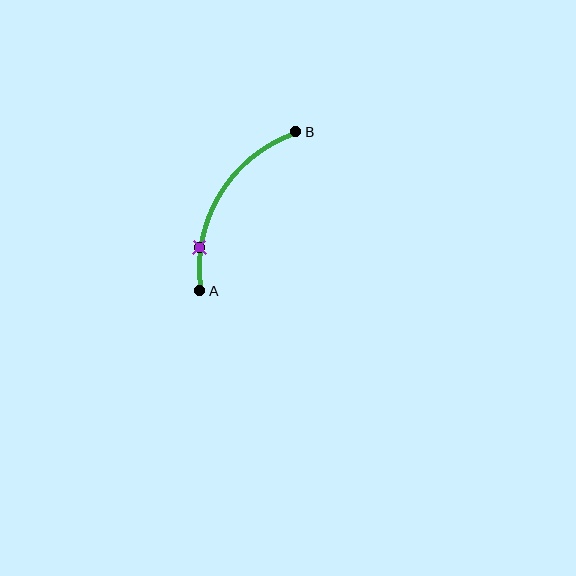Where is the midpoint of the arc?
The arc midpoint is the point on the curve farthest from the straight line joining A and B. It sits to the left of that line.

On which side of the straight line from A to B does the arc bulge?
The arc bulges to the left of the straight line connecting A and B.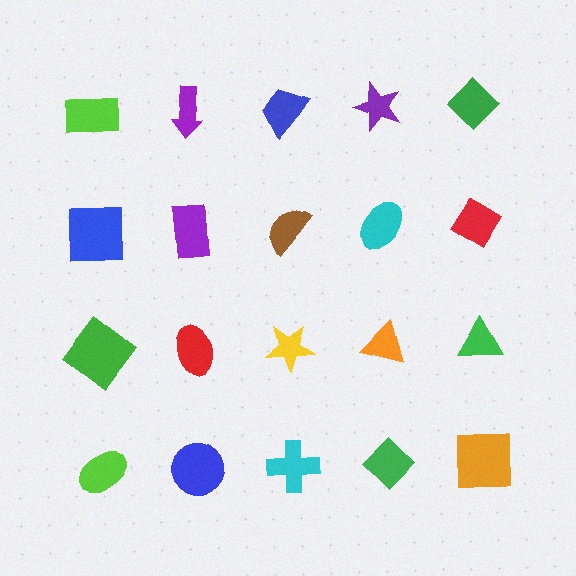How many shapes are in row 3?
5 shapes.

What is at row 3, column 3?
A yellow star.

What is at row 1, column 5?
A green diamond.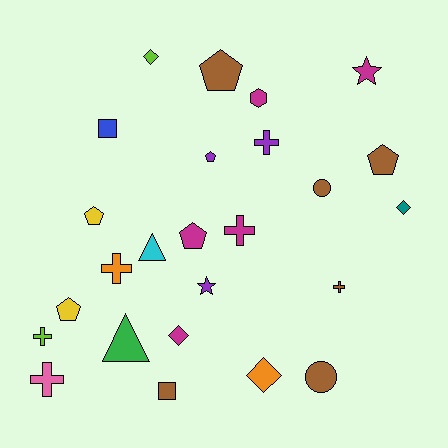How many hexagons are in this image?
There is 1 hexagon.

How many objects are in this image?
There are 25 objects.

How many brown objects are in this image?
There are 6 brown objects.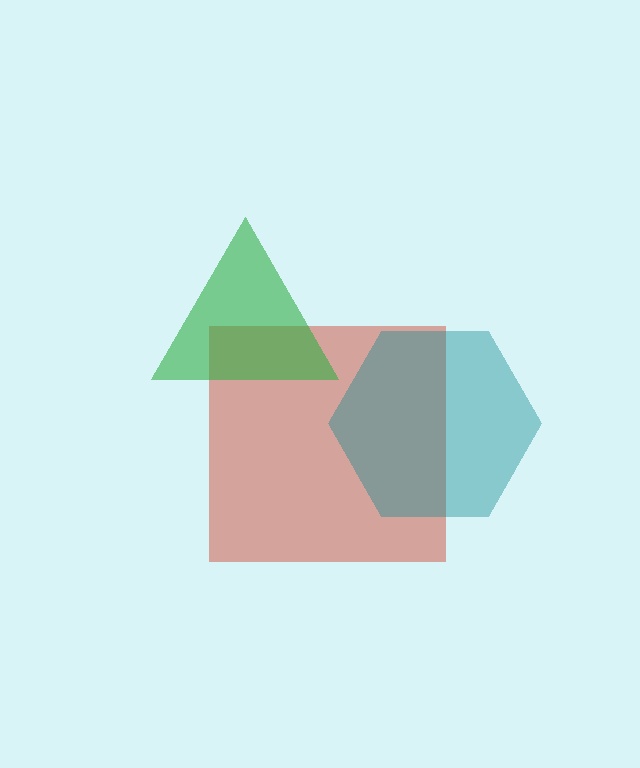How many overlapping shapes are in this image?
There are 3 overlapping shapes in the image.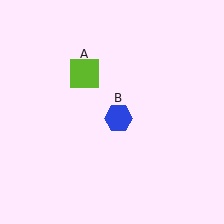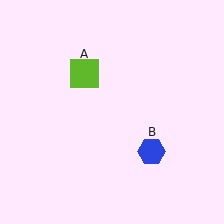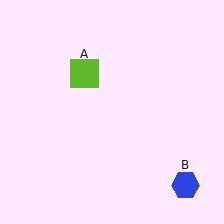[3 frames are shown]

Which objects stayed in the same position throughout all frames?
Lime square (object A) remained stationary.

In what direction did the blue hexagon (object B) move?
The blue hexagon (object B) moved down and to the right.